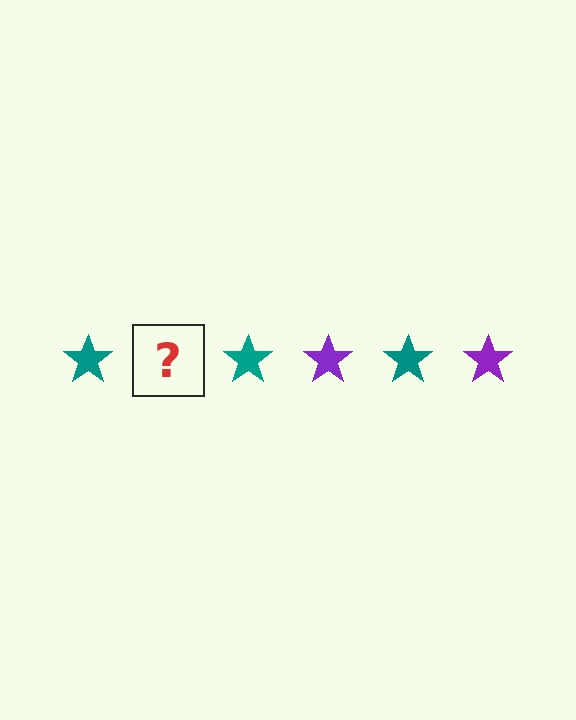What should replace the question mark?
The question mark should be replaced with a purple star.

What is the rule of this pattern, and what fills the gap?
The rule is that the pattern cycles through teal, purple stars. The gap should be filled with a purple star.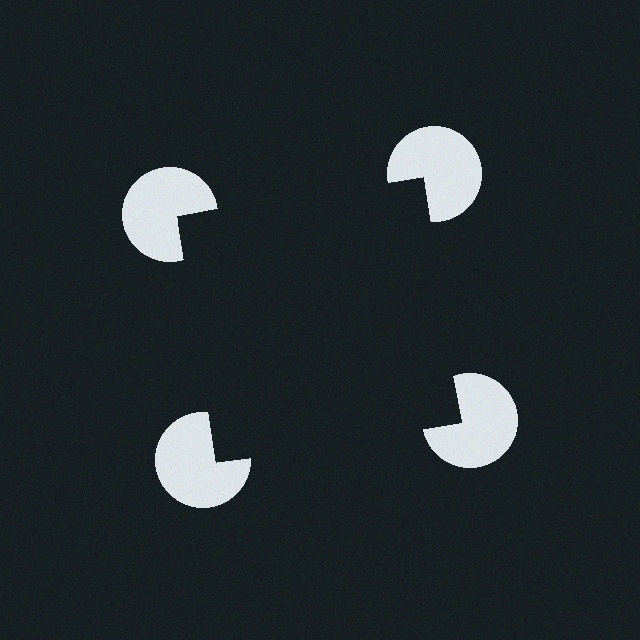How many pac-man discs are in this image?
There are 4 — one at each vertex of the illusory square.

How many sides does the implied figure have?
4 sides.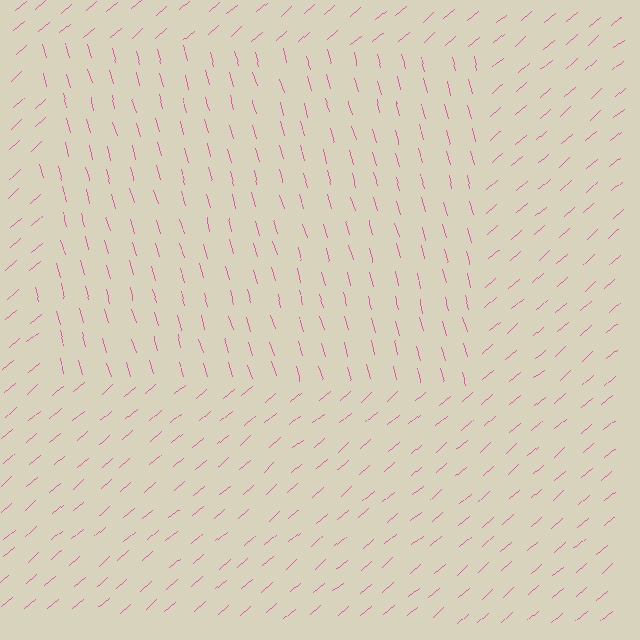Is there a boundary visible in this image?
Yes, there is a texture boundary formed by a change in line orientation.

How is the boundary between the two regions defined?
The boundary is defined purely by a change in line orientation (approximately 66 degrees difference). All lines are the same color and thickness.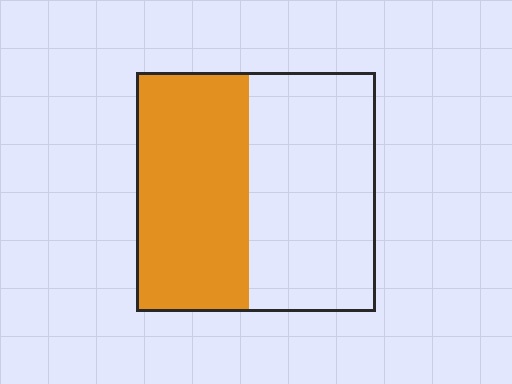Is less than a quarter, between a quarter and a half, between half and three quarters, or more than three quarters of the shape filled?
Between a quarter and a half.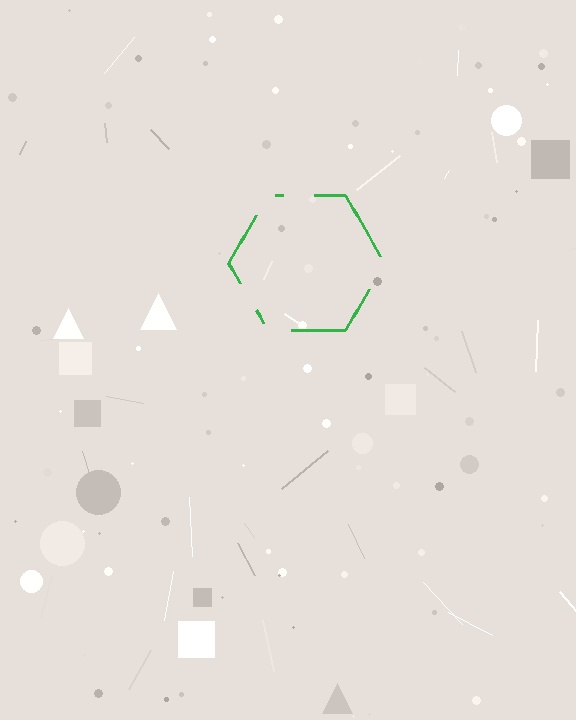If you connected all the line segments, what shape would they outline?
They would outline a hexagon.